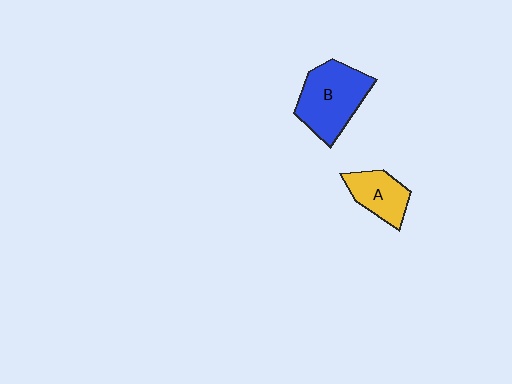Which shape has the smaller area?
Shape A (yellow).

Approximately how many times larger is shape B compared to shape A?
Approximately 1.7 times.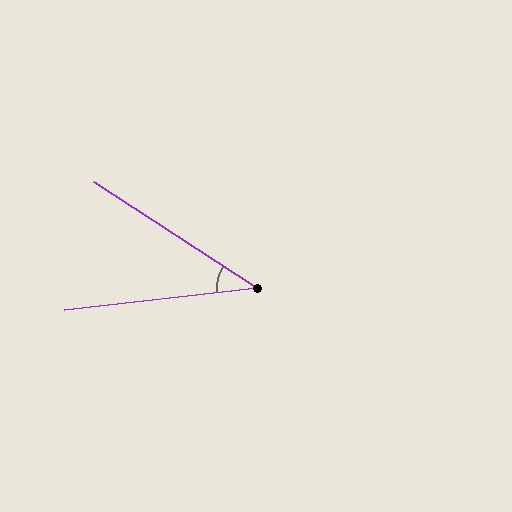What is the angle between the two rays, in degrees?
Approximately 40 degrees.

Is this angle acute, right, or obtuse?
It is acute.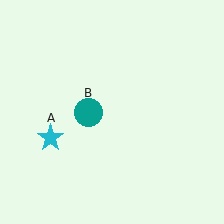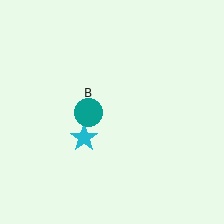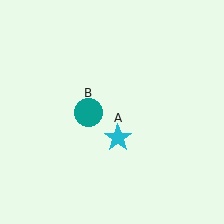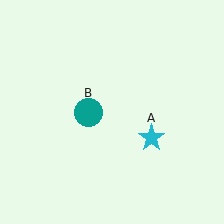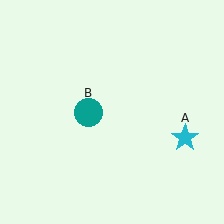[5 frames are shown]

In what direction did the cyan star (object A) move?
The cyan star (object A) moved right.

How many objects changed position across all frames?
1 object changed position: cyan star (object A).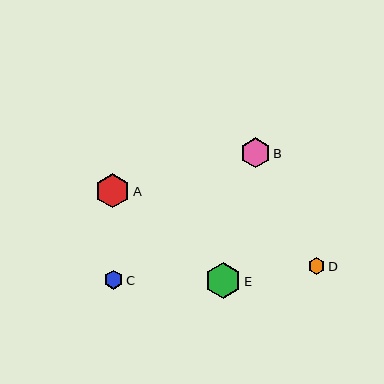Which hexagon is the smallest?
Hexagon D is the smallest with a size of approximately 17 pixels.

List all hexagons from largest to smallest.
From largest to smallest: E, A, B, C, D.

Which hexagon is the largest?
Hexagon E is the largest with a size of approximately 36 pixels.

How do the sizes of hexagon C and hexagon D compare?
Hexagon C and hexagon D are approximately the same size.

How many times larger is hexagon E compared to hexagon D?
Hexagon E is approximately 2.1 times the size of hexagon D.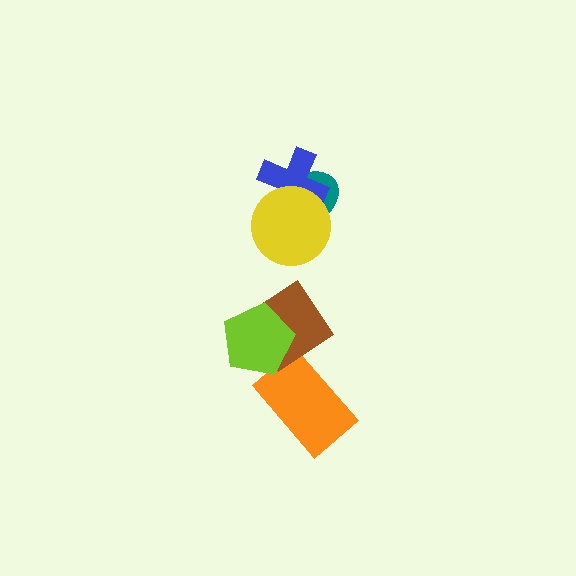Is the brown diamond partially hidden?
Yes, it is partially covered by another shape.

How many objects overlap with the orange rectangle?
1 object overlaps with the orange rectangle.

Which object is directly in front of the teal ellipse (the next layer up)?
The blue cross is directly in front of the teal ellipse.